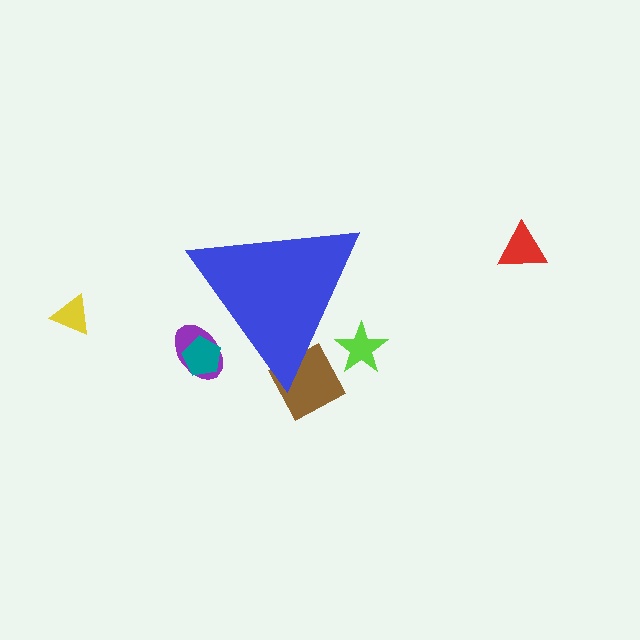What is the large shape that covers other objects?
A blue triangle.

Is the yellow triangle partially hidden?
No, the yellow triangle is fully visible.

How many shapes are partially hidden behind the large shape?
4 shapes are partially hidden.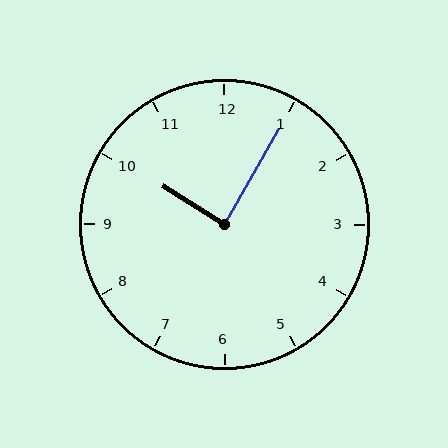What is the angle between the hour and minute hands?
Approximately 88 degrees.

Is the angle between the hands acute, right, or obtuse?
It is right.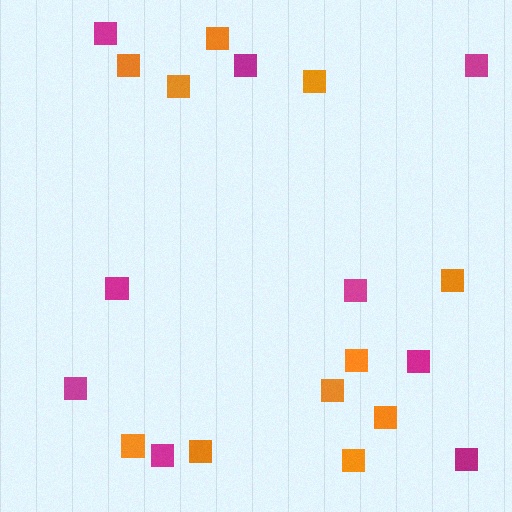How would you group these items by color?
There are 2 groups: one group of orange squares (11) and one group of magenta squares (9).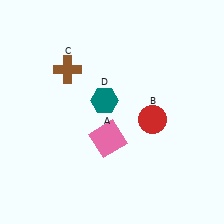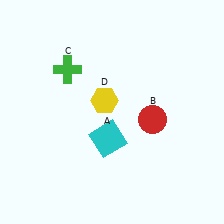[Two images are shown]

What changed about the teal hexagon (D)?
In Image 1, D is teal. In Image 2, it changed to yellow.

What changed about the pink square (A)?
In Image 1, A is pink. In Image 2, it changed to cyan.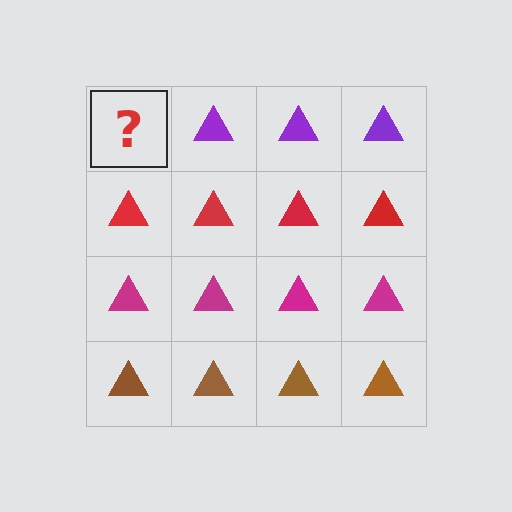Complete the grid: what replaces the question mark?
The question mark should be replaced with a purple triangle.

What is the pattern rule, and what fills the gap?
The rule is that each row has a consistent color. The gap should be filled with a purple triangle.